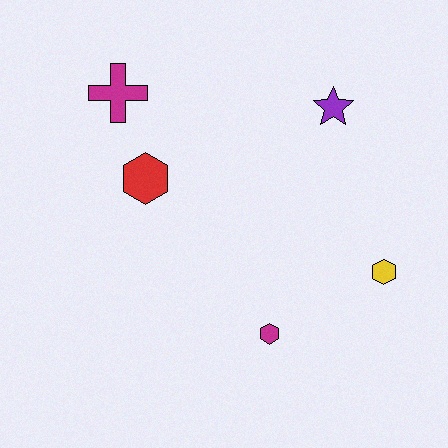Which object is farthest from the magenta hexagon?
The magenta cross is farthest from the magenta hexagon.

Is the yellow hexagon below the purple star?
Yes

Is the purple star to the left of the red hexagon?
No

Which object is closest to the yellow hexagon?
The magenta hexagon is closest to the yellow hexagon.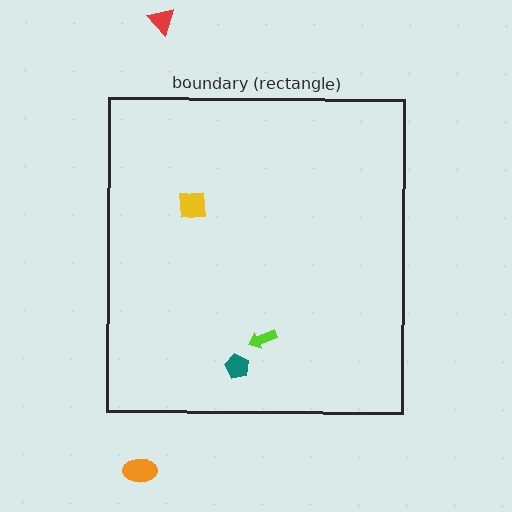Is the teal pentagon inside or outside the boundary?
Inside.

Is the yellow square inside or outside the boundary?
Inside.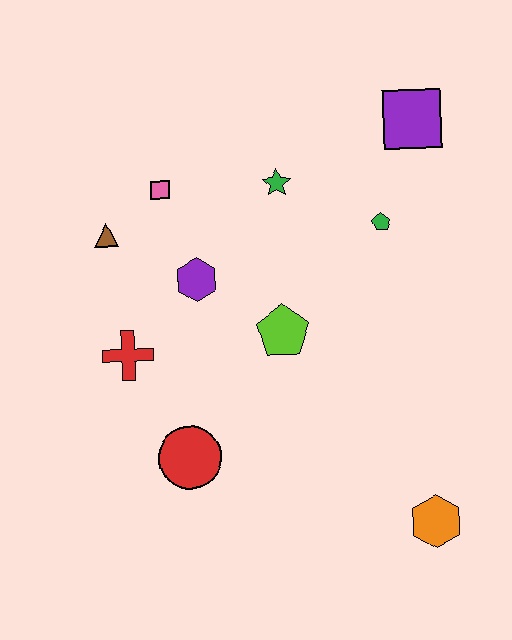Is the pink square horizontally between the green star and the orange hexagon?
No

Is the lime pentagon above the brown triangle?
No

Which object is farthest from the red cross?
The purple square is farthest from the red cross.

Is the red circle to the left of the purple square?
Yes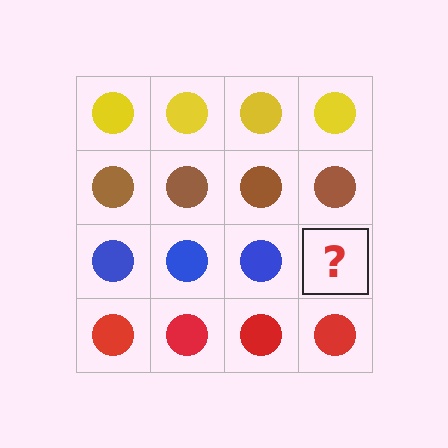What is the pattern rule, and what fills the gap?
The rule is that each row has a consistent color. The gap should be filled with a blue circle.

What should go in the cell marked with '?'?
The missing cell should contain a blue circle.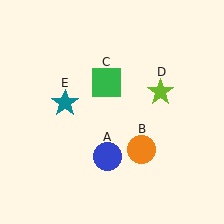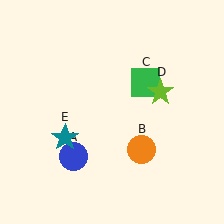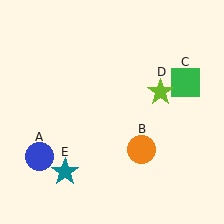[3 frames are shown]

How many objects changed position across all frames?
3 objects changed position: blue circle (object A), green square (object C), teal star (object E).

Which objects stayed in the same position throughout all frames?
Orange circle (object B) and lime star (object D) remained stationary.